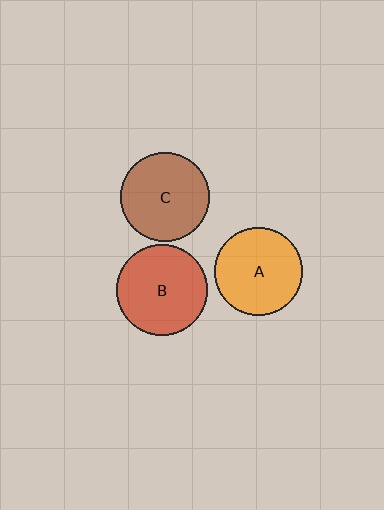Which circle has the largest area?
Circle B (red).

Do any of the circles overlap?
No, none of the circles overlap.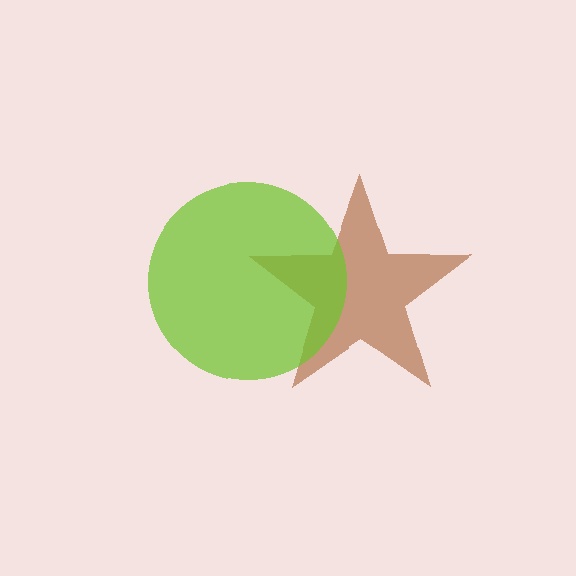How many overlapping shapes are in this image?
There are 2 overlapping shapes in the image.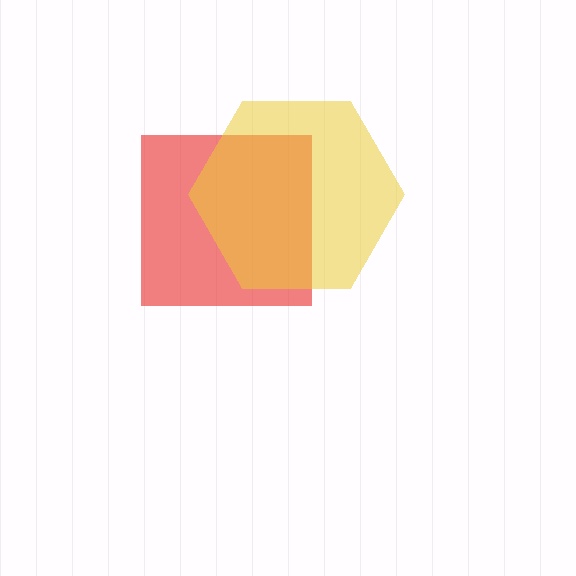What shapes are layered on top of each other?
The layered shapes are: a red square, a yellow hexagon.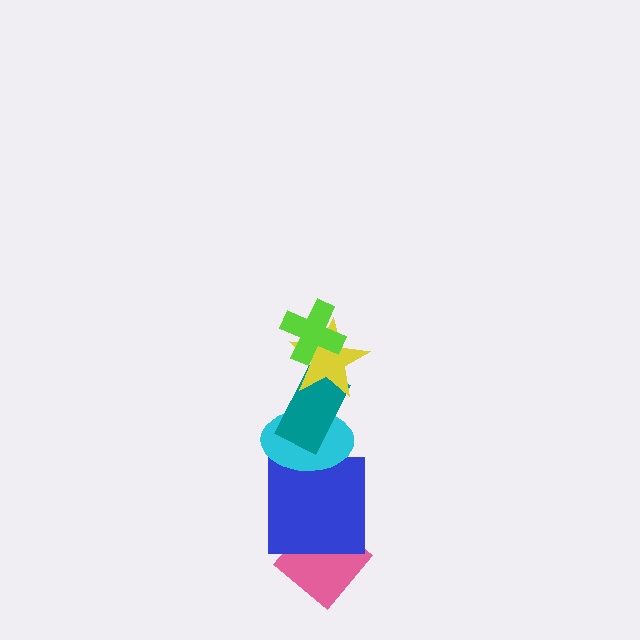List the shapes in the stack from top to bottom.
From top to bottom: the lime cross, the yellow star, the teal rectangle, the cyan ellipse, the blue square, the pink diamond.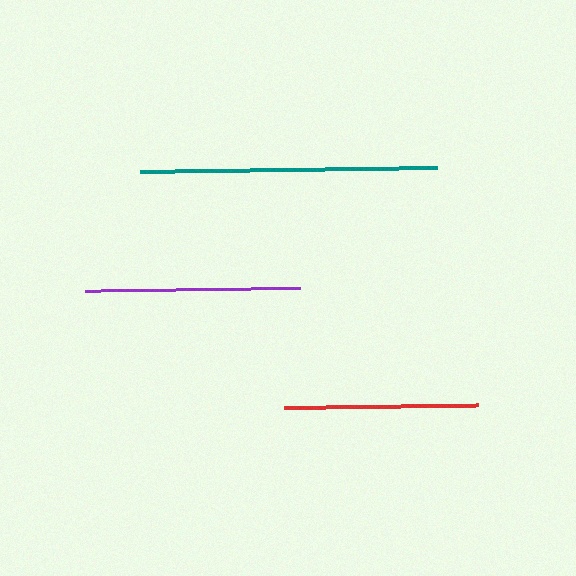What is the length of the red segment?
The red segment is approximately 195 pixels long.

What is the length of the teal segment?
The teal segment is approximately 297 pixels long.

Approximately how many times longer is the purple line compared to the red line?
The purple line is approximately 1.1 times the length of the red line.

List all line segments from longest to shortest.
From longest to shortest: teal, purple, red.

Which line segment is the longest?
The teal line is the longest at approximately 297 pixels.